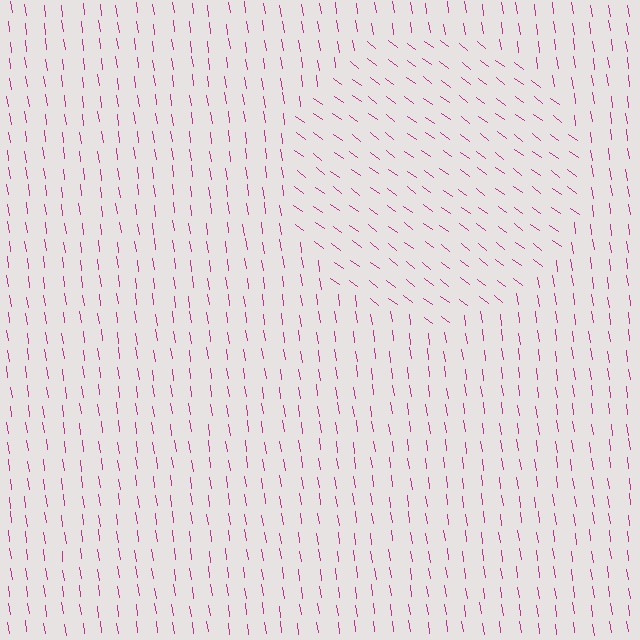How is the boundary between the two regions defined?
The boundary is defined purely by a change in line orientation (approximately 45 degrees difference). All lines are the same color and thickness.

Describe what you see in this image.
The image is filled with small magenta line segments. A circle region in the image has lines oriented differently from the surrounding lines, creating a visible texture boundary.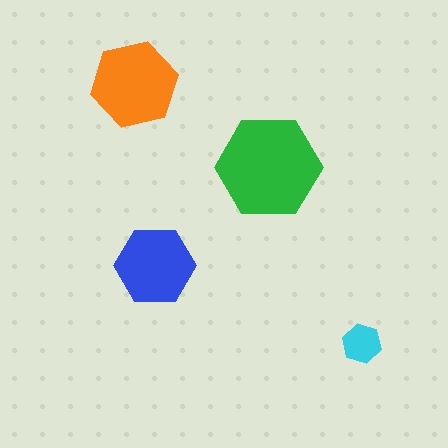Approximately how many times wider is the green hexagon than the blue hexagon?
About 1.5 times wider.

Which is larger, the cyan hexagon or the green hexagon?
The green one.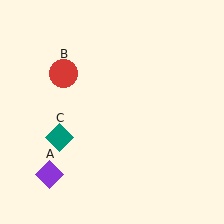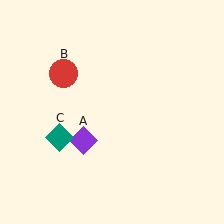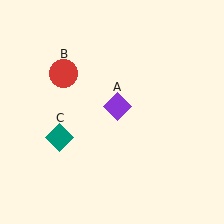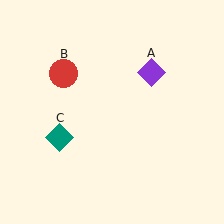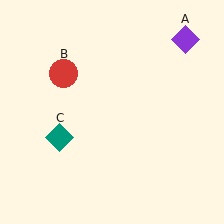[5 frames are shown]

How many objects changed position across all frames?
1 object changed position: purple diamond (object A).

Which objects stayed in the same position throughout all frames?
Red circle (object B) and teal diamond (object C) remained stationary.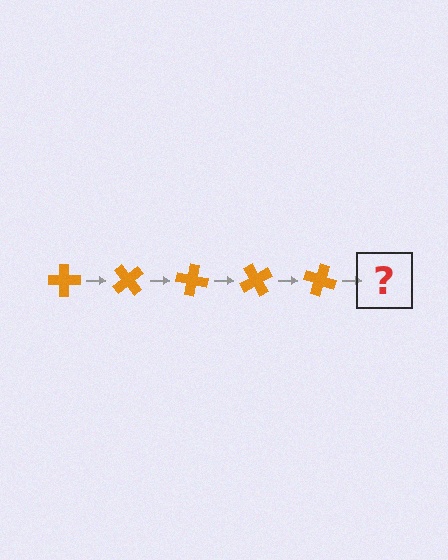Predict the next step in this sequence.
The next step is an orange cross rotated 250 degrees.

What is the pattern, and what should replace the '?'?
The pattern is that the cross rotates 50 degrees each step. The '?' should be an orange cross rotated 250 degrees.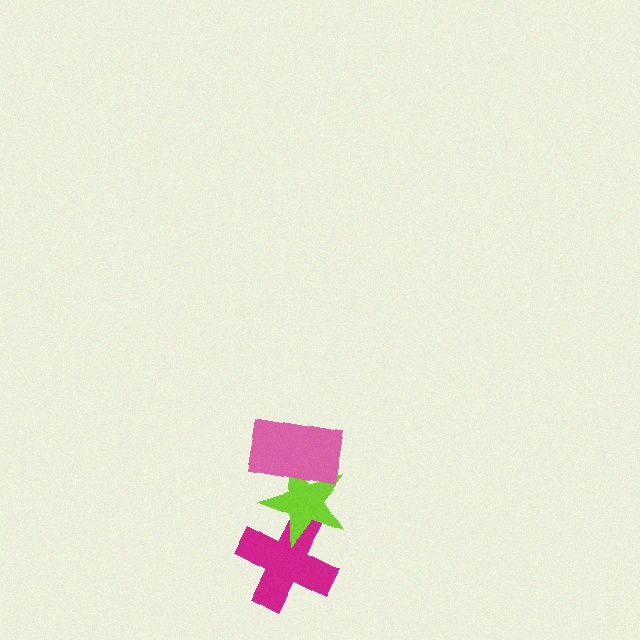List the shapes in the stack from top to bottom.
From top to bottom: the pink rectangle, the lime star, the magenta cross.